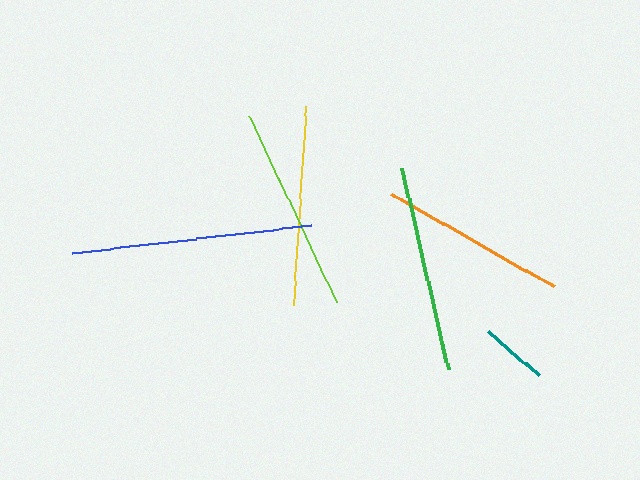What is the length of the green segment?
The green segment is approximately 207 pixels long.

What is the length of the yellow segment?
The yellow segment is approximately 199 pixels long.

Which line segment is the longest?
The blue line is the longest at approximately 240 pixels.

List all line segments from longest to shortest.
From longest to shortest: blue, green, lime, yellow, orange, teal.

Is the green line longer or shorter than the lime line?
The green line is longer than the lime line.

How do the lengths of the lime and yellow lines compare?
The lime and yellow lines are approximately the same length.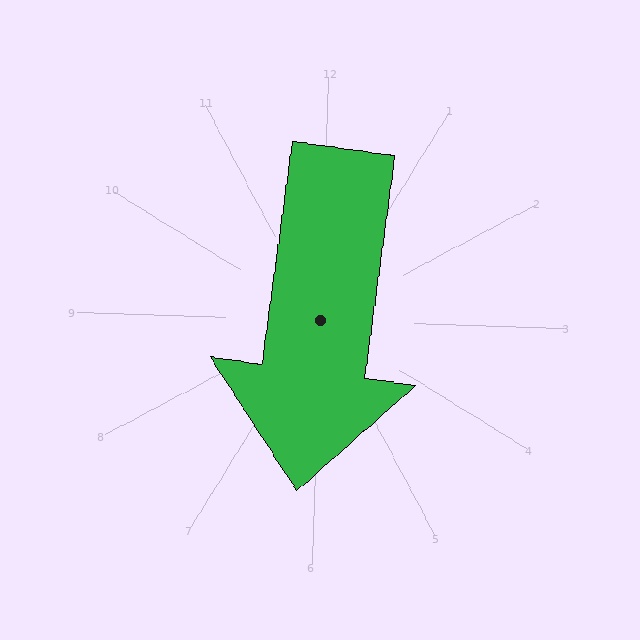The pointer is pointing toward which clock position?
Roughly 6 o'clock.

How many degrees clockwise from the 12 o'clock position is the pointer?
Approximately 186 degrees.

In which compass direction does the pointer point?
South.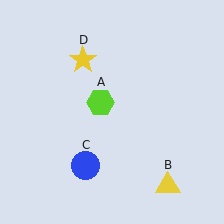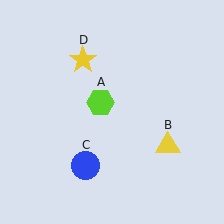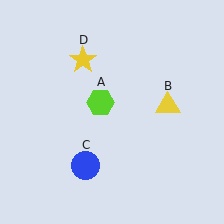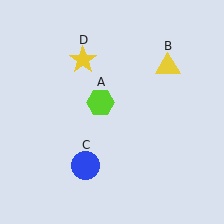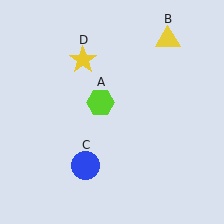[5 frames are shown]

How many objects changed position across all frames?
1 object changed position: yellow triangle (object B).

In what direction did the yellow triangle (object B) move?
The yellow triangle (object B) moved up.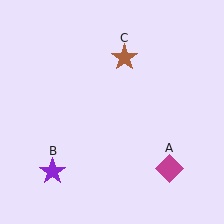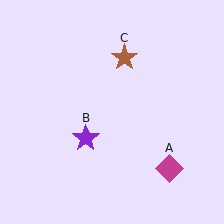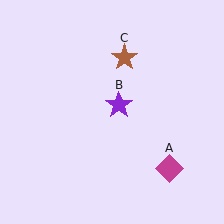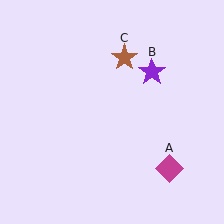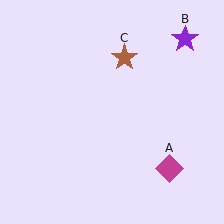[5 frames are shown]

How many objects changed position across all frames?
1 object changed position: purple star (object B).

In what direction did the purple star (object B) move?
The purple star (object B) moved up and to the right.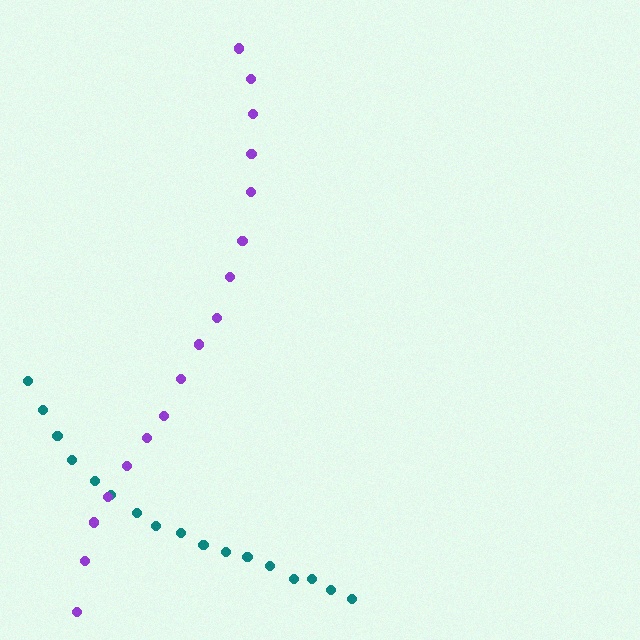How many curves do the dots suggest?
There are 2 distinct paths.